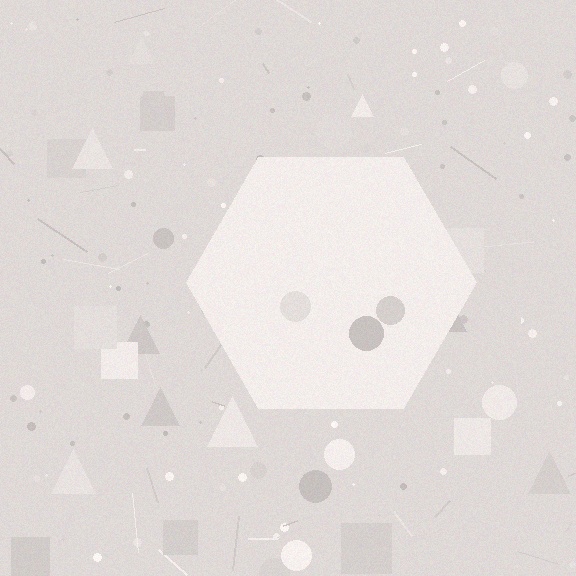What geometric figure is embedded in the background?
A hexagon is embedded in the background.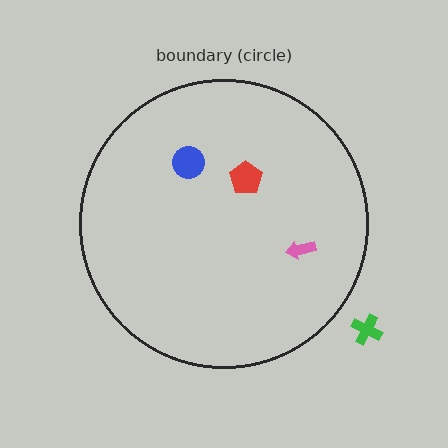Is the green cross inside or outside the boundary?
Outside.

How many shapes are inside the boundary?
3 inside, 1 outside.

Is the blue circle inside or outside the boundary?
Inside.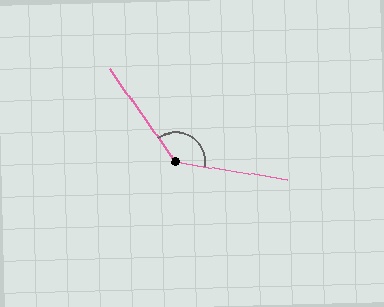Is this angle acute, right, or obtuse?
It is obtuse.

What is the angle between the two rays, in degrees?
Approximately 134 degrees.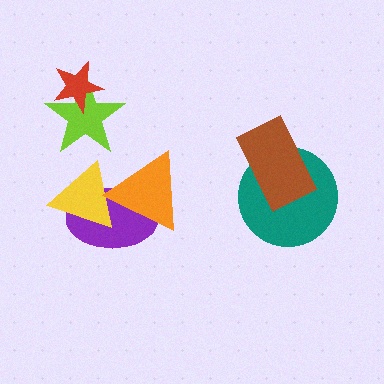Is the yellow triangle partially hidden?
Yes, it is partially covered by another shape.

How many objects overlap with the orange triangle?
2 objects overlap with the orange triangle.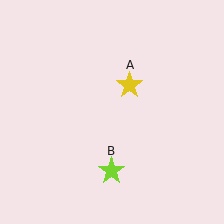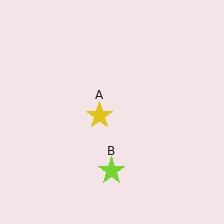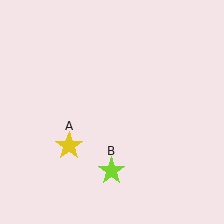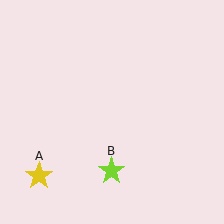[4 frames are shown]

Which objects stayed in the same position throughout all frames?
Lime star (object B) remained stationary.